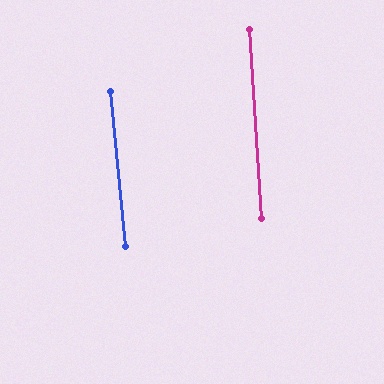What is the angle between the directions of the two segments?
Approximately 2 degrees.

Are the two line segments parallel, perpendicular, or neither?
Parallel — their directions differ by only 1.8°.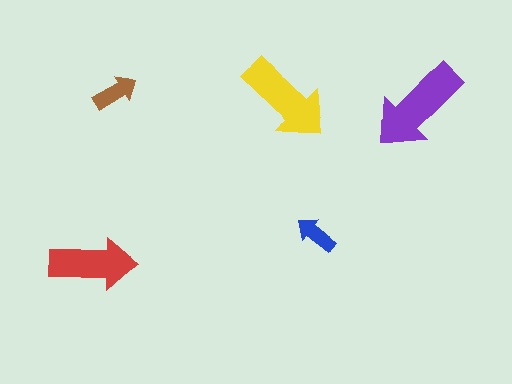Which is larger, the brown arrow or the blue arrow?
The brown one.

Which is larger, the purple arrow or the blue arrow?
The purple one.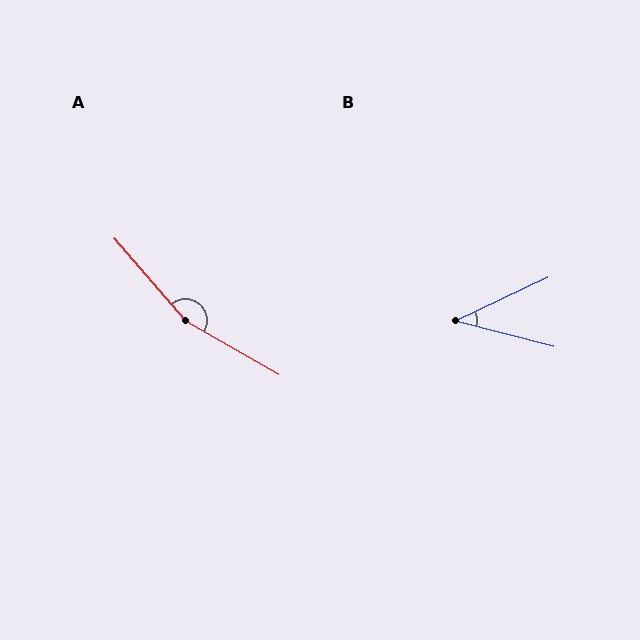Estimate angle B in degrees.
Approximately 40 degrees.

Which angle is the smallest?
B, at approximately 40 degrees.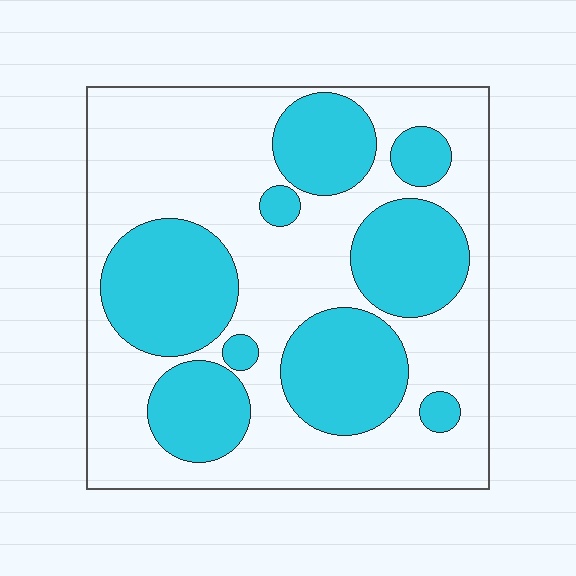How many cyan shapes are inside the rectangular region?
9.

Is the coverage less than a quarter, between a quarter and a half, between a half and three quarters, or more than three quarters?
Between a quarter and a half.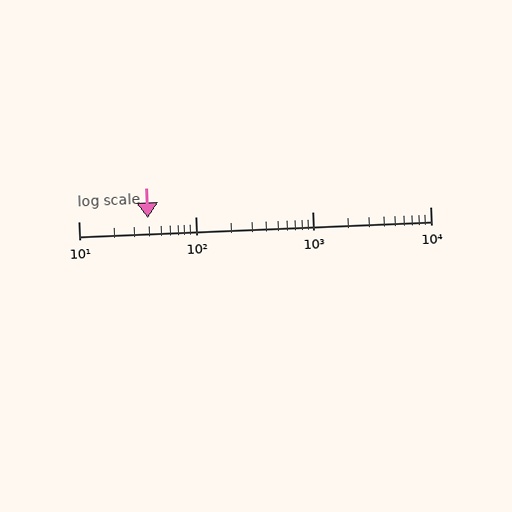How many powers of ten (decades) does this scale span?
The scale spans 3 decades, from 10 to 10000.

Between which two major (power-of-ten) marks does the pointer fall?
The pointer is between 10 and 100.